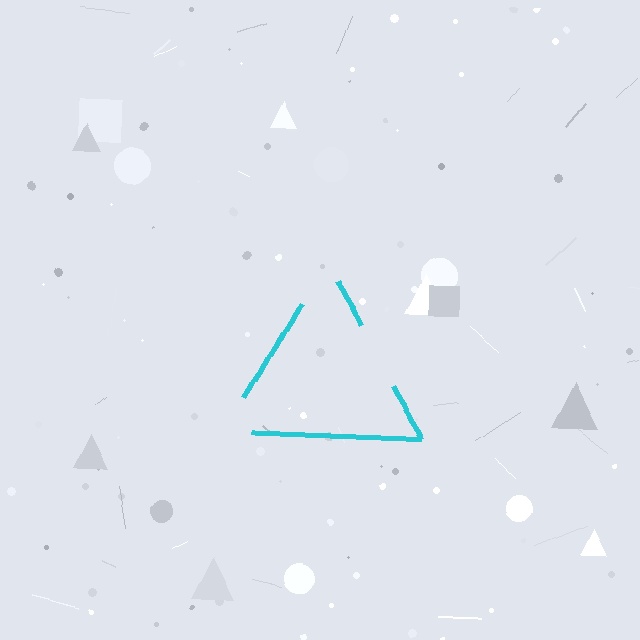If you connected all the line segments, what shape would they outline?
They would outline a triangle.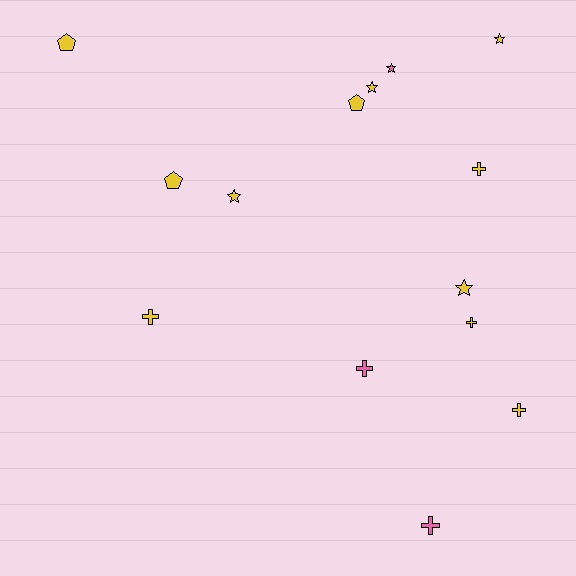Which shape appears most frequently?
Cross, with 6 objects.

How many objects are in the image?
There are 14 objects.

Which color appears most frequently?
Yellow, with 11 objects.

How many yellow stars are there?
There are 4 yellow stars.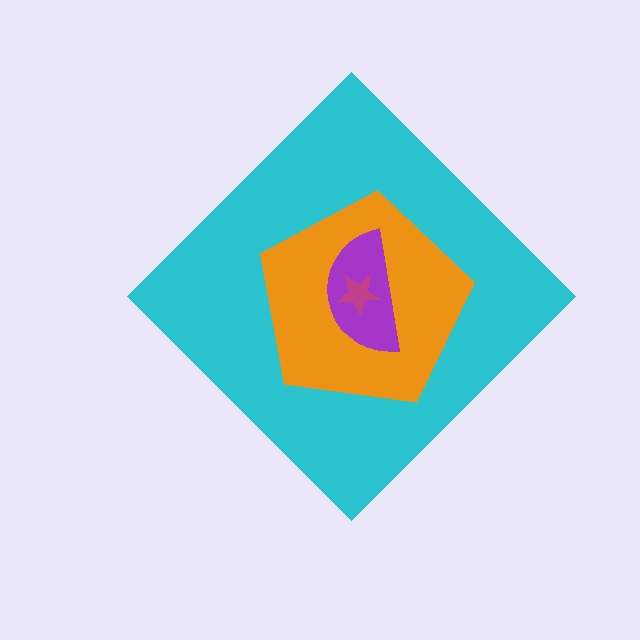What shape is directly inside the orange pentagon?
The purple semicircle.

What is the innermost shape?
The magenta star.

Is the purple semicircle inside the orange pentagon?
Yes.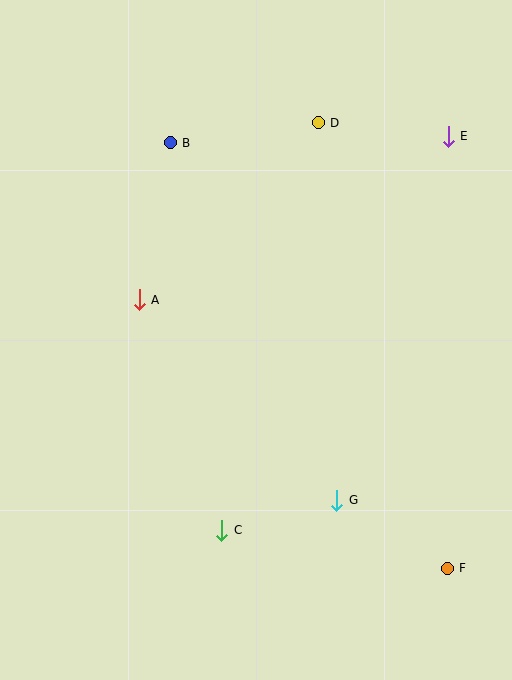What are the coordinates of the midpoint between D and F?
The midpoint between D and F is at (383, 345).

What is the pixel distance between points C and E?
The distance between C and E is 454 pixels.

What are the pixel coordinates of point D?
Point D is at (318, 123).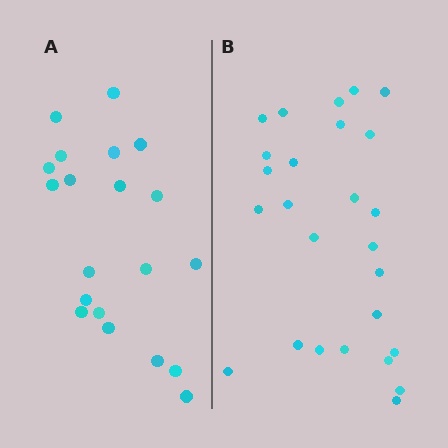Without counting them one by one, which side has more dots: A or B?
Region B (the right region) has more dots.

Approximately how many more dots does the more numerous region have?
Region B has about 6 more dots than region A.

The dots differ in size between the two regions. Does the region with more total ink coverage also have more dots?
No. Region A has more total ink coverage because its dots are larger, but region B actually contains more individual dots. Total area can be misleading — the number of items is what matters here.